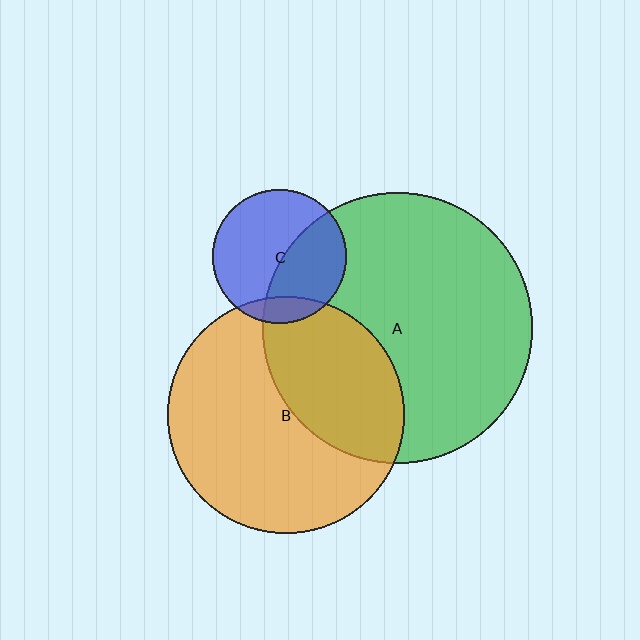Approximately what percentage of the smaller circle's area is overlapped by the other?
Approximately 10%.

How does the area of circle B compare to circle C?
Approximately 3.1 times.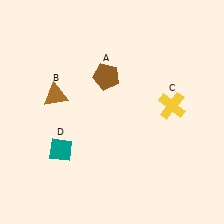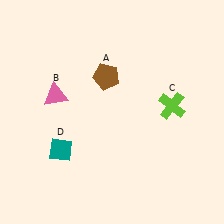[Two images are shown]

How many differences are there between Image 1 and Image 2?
There are 2 differences between the two images.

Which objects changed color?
B changed from brown to pink. C changed from yellow to lime.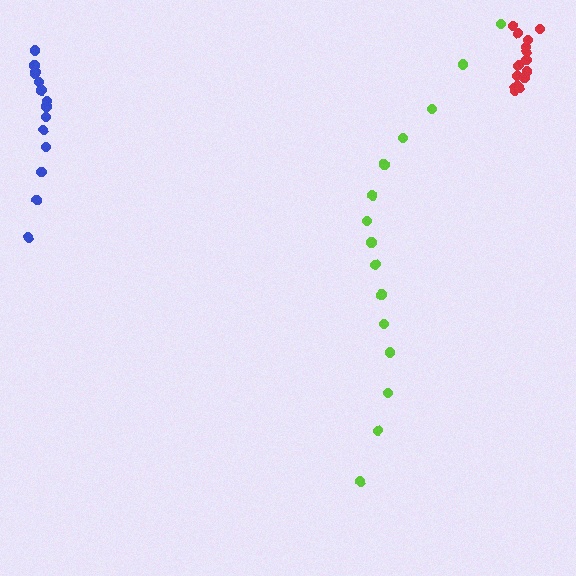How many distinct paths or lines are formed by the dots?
There are 3 distinct paths.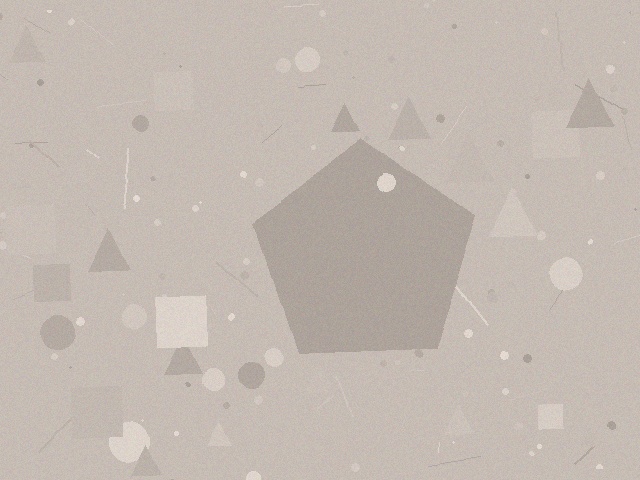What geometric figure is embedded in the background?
A pentagon is embedded in the background.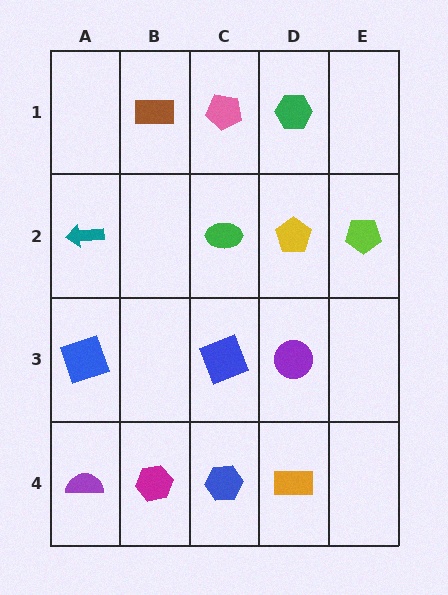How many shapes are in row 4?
4 shapes.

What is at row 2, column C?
A green ellipse.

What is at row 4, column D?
An orange rectangle.